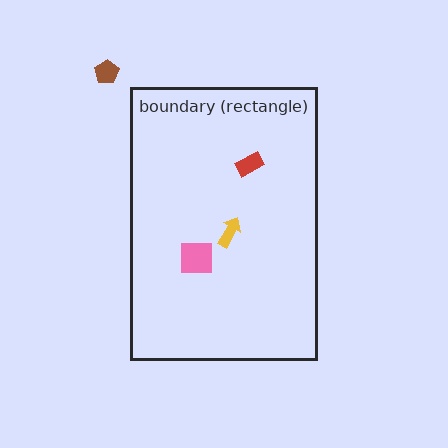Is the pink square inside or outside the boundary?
Inside.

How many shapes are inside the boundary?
3 inside, 1 outside.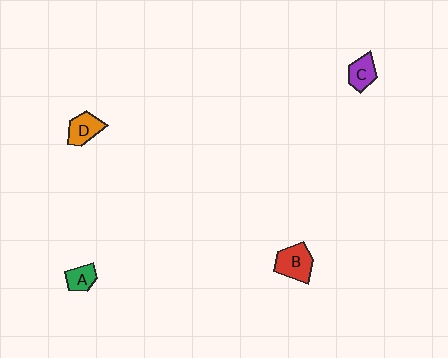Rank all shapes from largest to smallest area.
From largest to smallest: B (red), D (orange), C (purple), A (green).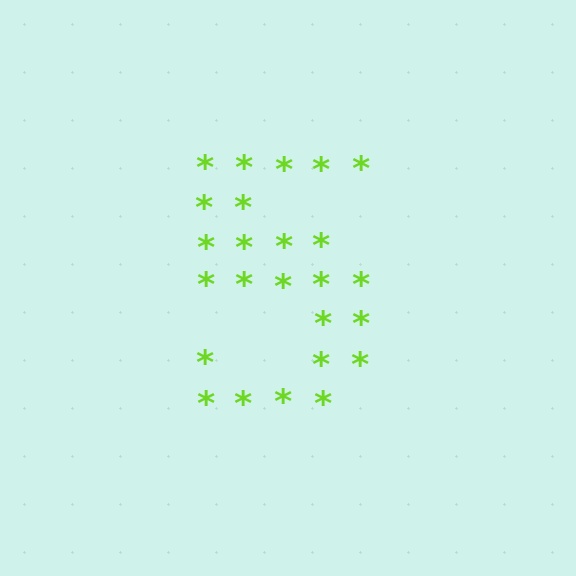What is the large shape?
The large shape is the digit 5.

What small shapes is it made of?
It is made of small asterisks.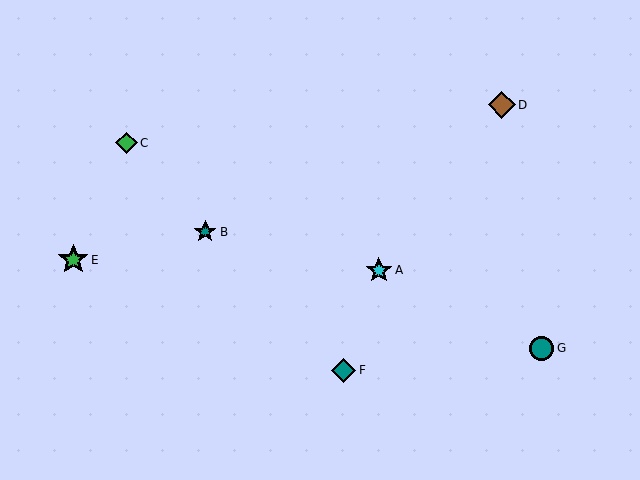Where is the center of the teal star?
The center of the teal star is at (205, 232).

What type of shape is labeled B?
Shape B is a teal star.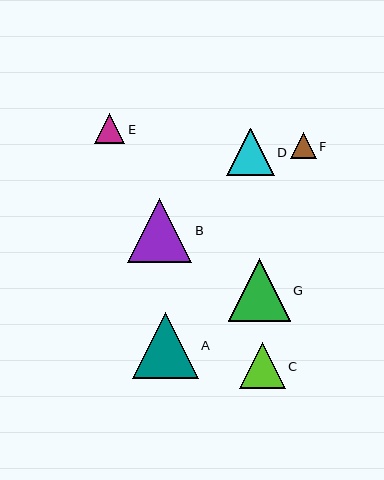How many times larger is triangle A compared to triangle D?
Triangle A is approximately 1.4 times the size of triangle D.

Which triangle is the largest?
Triangle A is the largest with a size of approximately 66 pixels.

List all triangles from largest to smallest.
From largest to smallest: A, B, G, D, C, E, F.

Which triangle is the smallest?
Triangle F is the smallest with a size of approximately 26 pixels.